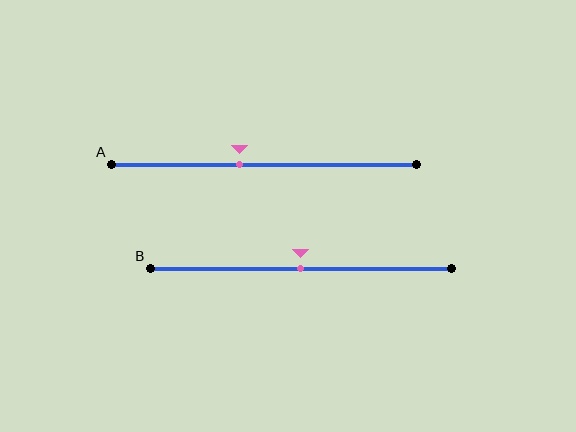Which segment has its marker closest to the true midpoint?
Segment B has its marker closest to the true midpoint.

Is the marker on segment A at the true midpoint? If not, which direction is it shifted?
No, the marker on segment A is shifted to the left by about 8% of the segment length.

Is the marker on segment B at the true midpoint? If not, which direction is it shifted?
Yes, the marker on segment B is at the true midpoint.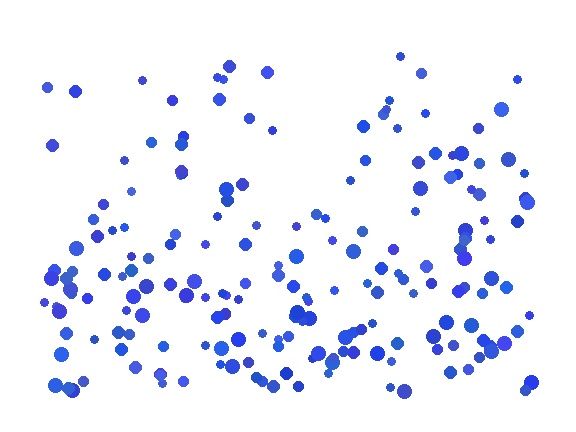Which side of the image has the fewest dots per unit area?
The top.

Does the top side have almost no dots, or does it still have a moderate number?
Still a moderate number, just noticeably fewer than the bottom.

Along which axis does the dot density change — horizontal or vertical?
Vertical.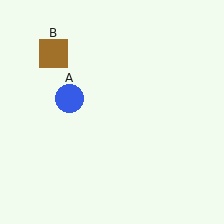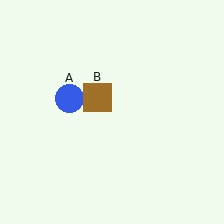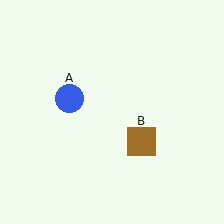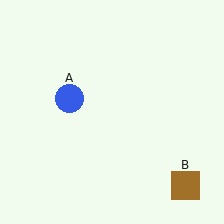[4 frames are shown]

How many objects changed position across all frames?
1 object changed position: brown square (object B).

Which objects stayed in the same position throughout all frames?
Blue circle (object A) remained stationary.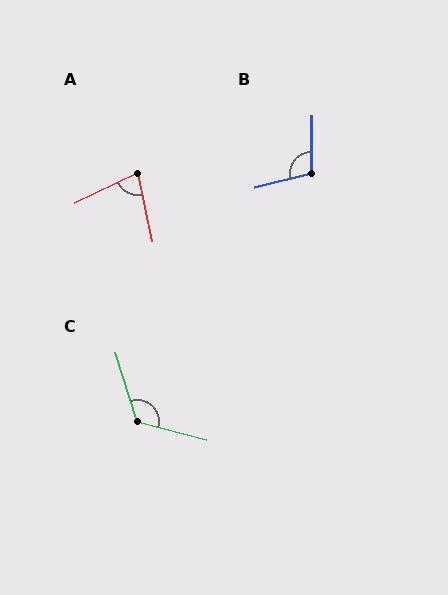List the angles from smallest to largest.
A (77°), B (104°), C (122°).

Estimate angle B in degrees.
Approximately 104 degrees.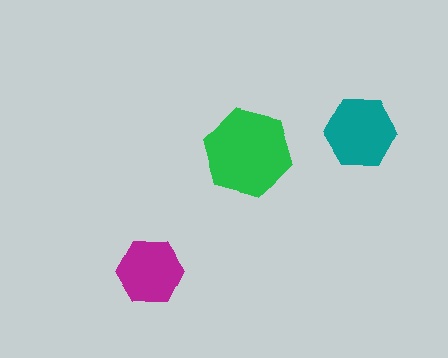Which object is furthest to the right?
The teal hexagon is rightmost.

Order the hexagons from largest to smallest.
the green one, the teal one, the magenta one.